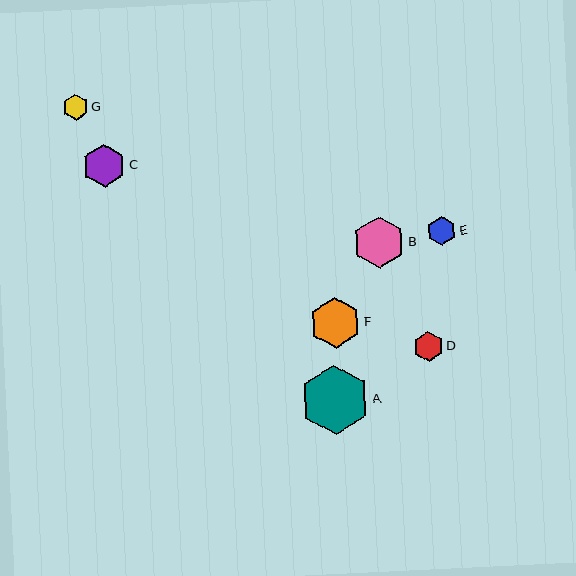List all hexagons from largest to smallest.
From largest to smallest: A, B, F, C, D, E, G.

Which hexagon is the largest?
Hexagon A is the largest with a size of approximately 69 pixels.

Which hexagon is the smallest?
Hexagon G is the smallest with a size of approximately 26 pixels.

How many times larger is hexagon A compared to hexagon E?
Hexagon A is approximately 2.4 times the size of hexagon E.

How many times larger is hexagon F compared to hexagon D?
Hexagon F is approximately 1.7 times the size of hexagon D.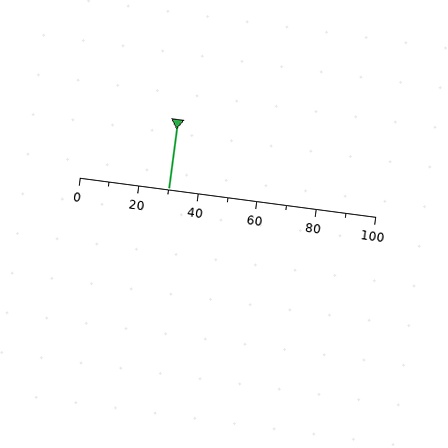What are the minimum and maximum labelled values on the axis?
The axis runs from 0 to 100.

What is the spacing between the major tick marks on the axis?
The major ticks are spaced 20 apart.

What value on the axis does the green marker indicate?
The marker indicates approximately 30.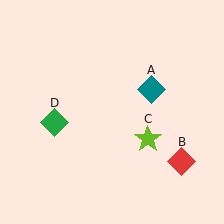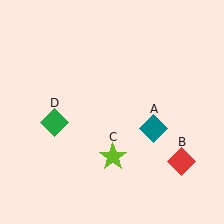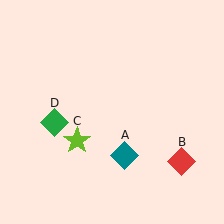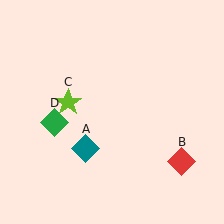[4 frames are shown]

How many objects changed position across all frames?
2 objects changed position: teal diamond (object A), lime star (object C).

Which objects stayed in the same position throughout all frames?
Red diamond (object B) and green diamond (object D) remained stationary.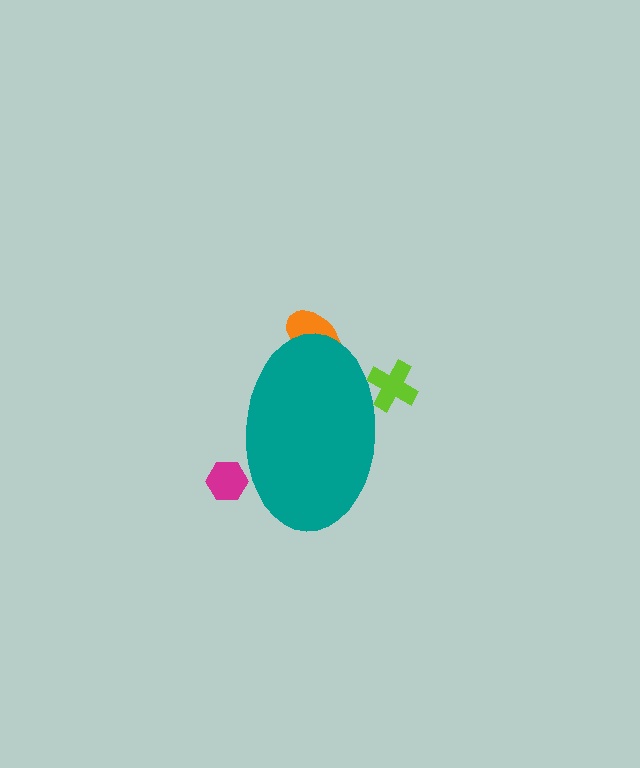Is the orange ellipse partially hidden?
Yes, the orange ellipse is partially hidden behind the teal ellipse.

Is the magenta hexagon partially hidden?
Yes, the magenta hexagon is partially hidden behind the teal ellipse.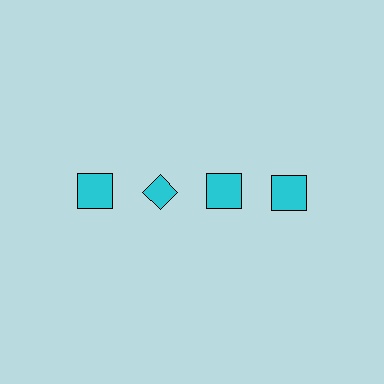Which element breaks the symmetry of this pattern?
The cyan diamond in the top row, second from left column breaks the symmetry. All other shapes are cyan squares.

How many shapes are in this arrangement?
There are 4 shapes arranged in a grid pattern.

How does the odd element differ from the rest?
It has a different shape: diamond instead of square.